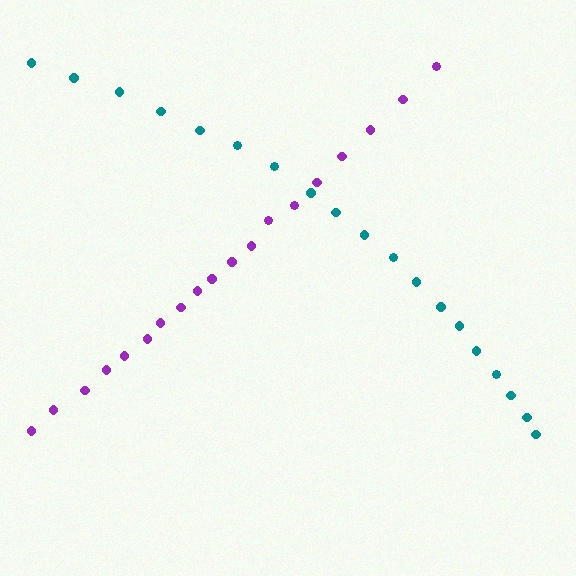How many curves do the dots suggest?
There are 2 distinct paths.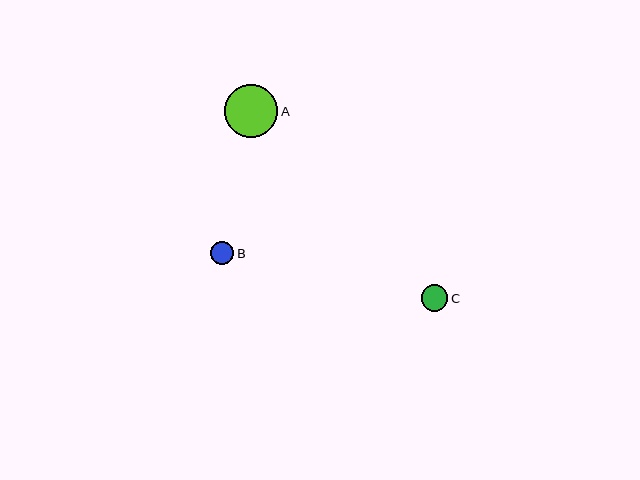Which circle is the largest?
Circle A is the largest with a size of approximately 53 pixels.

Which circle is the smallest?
Circle B is the smallest with a size of approximately 23 pixels.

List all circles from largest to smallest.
From largest to smallest: A, C, B.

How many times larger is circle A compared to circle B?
Circle A is approximately 2.3 times the size of circle B.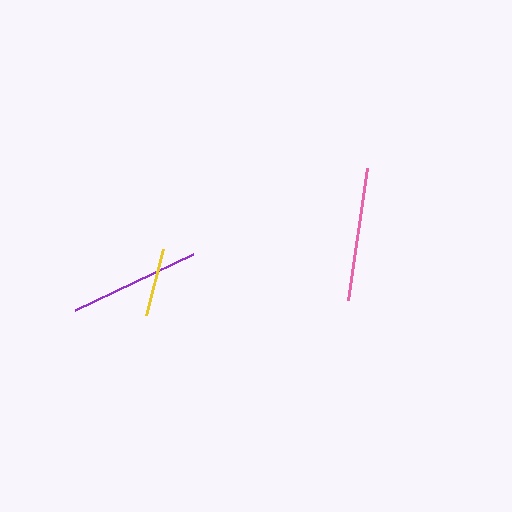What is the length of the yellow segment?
The yellow segment is approximately 68 pixels long.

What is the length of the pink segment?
The pink segment is approximately 133 pixels long.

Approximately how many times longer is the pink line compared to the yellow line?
The pink line is approximately 2.0 times the length of the yellow line.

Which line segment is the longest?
The pink line is the longest at approximately 133 pixels.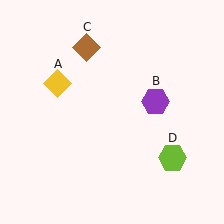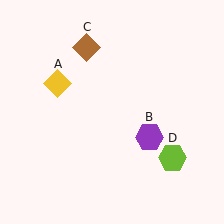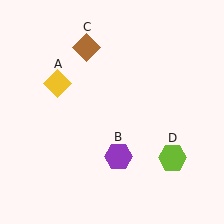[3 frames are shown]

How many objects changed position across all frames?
1 object changed position: purple hexagon (object B).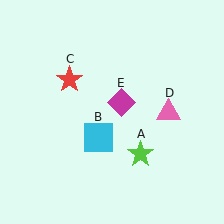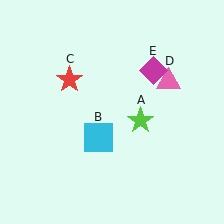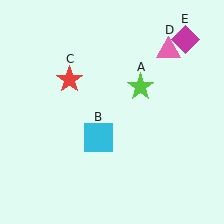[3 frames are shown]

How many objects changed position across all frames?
3 objects changed position: lime star (object A), pink triangle (object D), magenta diamond (object E).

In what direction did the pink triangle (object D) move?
The pink triangle (object D) moved up.